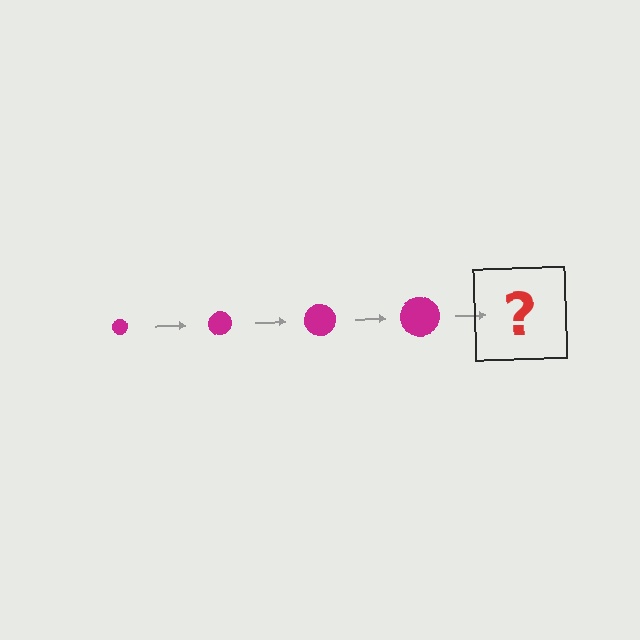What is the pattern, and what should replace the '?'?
The pattern is that the circle gets progressively larger each step. The '?' should be a magenta circle, larger than the previous one.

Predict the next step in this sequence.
The next step is a magenta circle, larger than the previous one.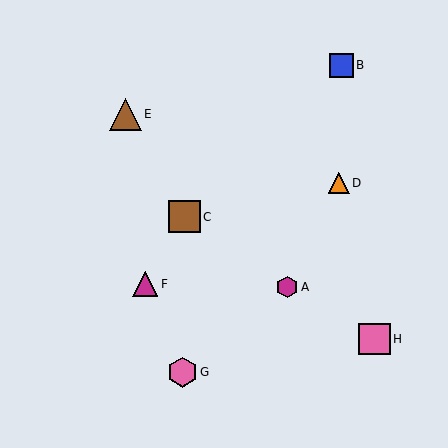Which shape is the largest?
The brown triangle (labeled E) is the largest.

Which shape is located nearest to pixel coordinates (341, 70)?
The blue square (labeled B) at (341, 65) is nearest to that location.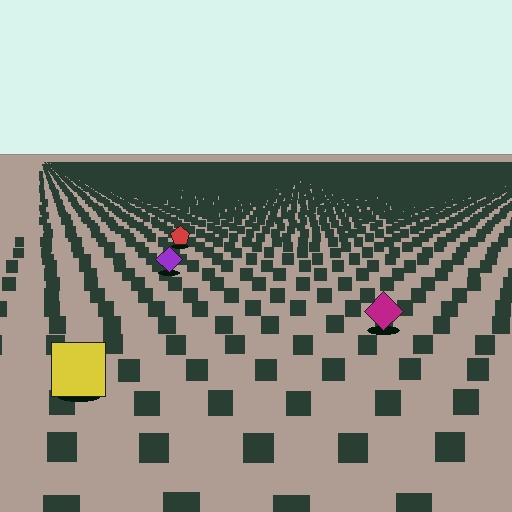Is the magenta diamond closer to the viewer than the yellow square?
No. The yellow square is closer — you can tell from the texture gradient: the ground texture is coarser near it.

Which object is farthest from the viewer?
The red pentagon is farthest from the viewer. It appears smaller and the ground texture around it is denser.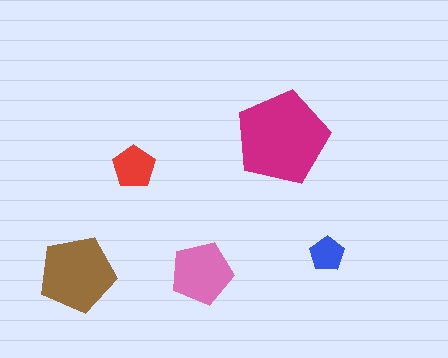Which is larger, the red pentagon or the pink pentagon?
The pink one.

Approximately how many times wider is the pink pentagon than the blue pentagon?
About 2 times wider.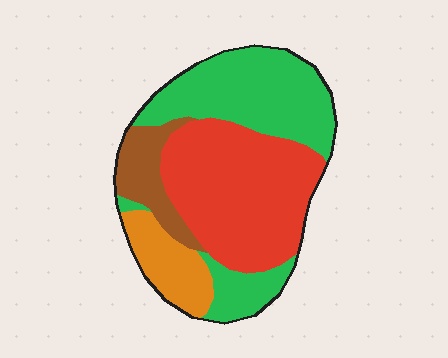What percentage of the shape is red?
Red takes up between a quarter and a half of the shape.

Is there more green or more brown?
Green.